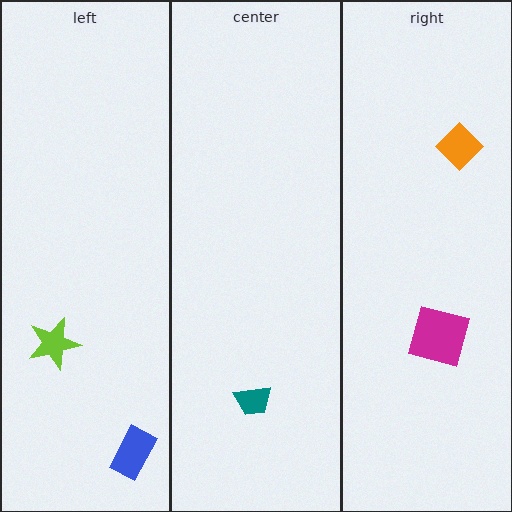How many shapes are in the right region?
2.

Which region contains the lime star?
The left region.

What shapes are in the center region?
The teal trapezoid.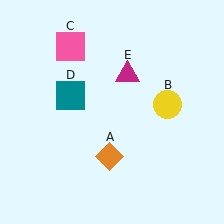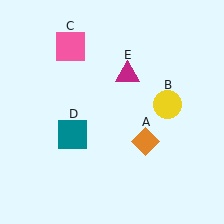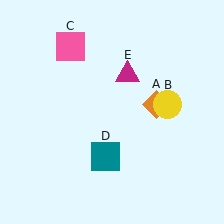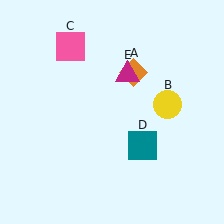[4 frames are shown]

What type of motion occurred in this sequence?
The orange diamond (object A), teal square (object D) rotated counterclockwise around the center of the scene.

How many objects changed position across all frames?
2 objects changed position: orange diamond (object A), teal square (object D).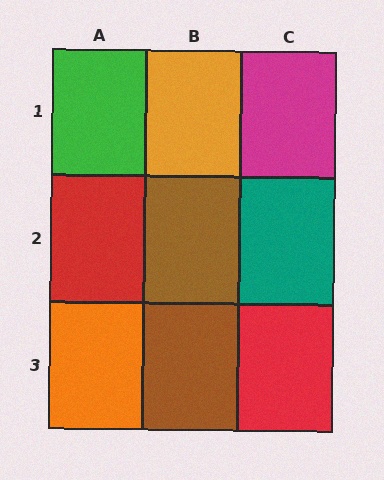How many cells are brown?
2 cells are brown.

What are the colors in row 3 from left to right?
Orange, brown, red.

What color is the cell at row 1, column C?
Magenta.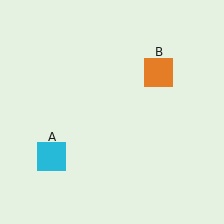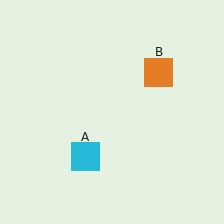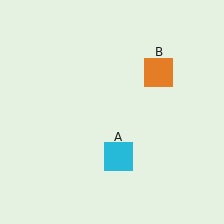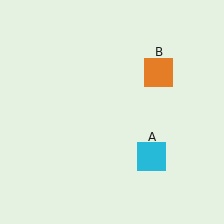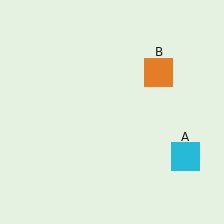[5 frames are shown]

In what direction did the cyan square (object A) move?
The cyan square (object A) moved right.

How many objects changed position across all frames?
1 object changed position: cyan square (object A).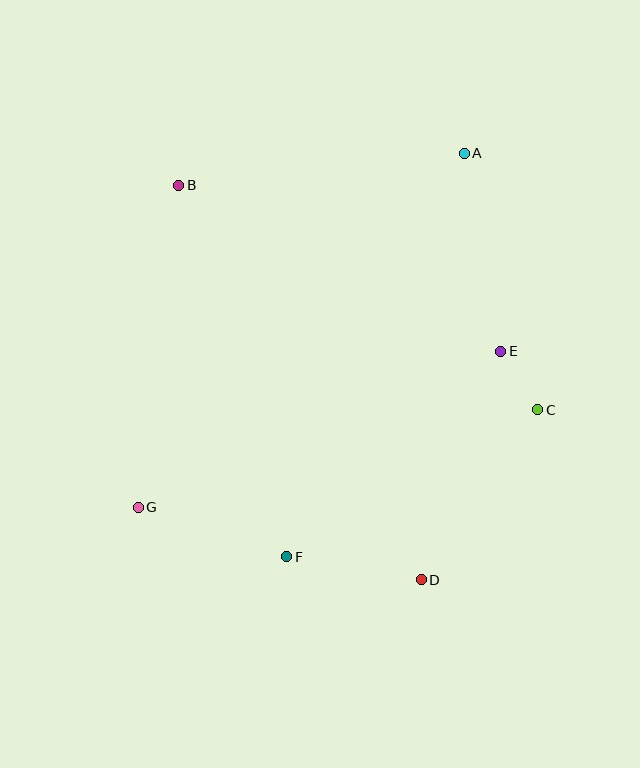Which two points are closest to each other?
Points C and E are closest to each other.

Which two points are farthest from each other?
Points A and G are farthest from each other.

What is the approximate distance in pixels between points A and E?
The distance between A and E is approximately 202 pixels.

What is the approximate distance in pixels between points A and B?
The distance between A and B is approximately 288 pixels.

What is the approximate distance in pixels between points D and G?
The distance between D and G is approximately 292 pixels.